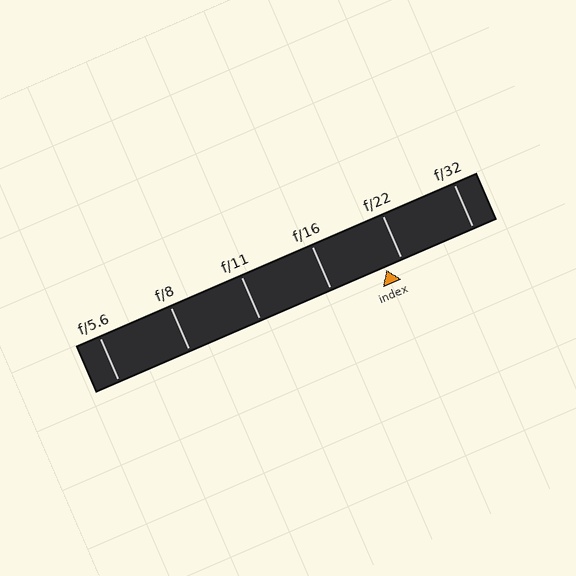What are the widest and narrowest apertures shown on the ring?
The widest aperture shown is f/5.6 and the narrowest is f/32.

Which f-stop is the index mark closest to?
The index mark is closest to f/22.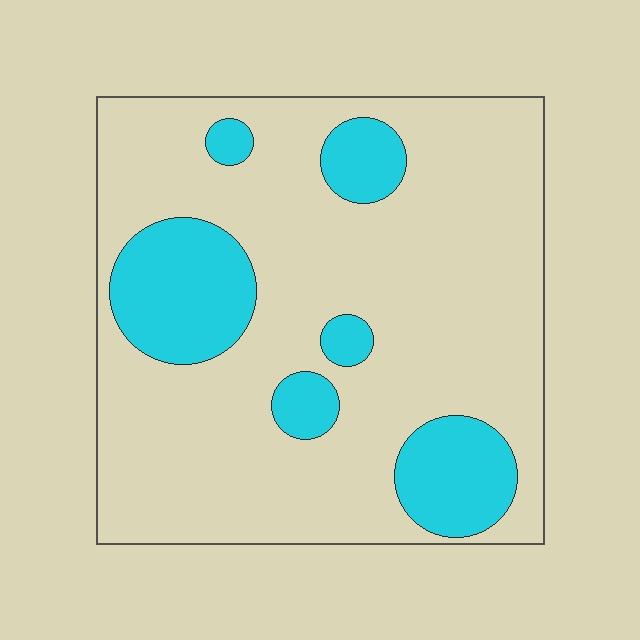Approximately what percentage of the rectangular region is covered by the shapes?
Approximately 20%.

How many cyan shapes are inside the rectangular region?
6.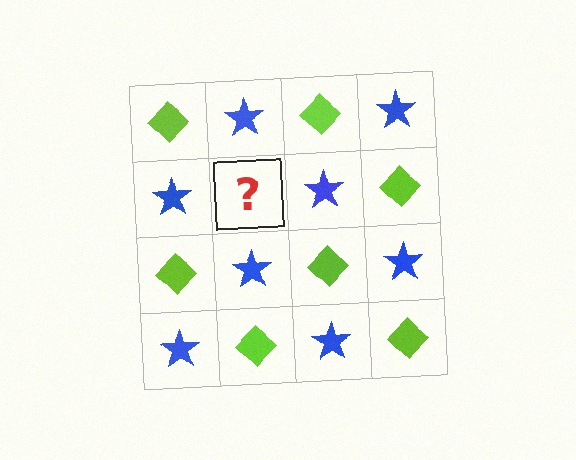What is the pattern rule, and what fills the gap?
The rule is that it alternates lime diamond and blue star in a checkerboard pattern. The gap should be filled with a lime diamond.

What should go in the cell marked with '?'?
The missing cell should contain a lime diamond.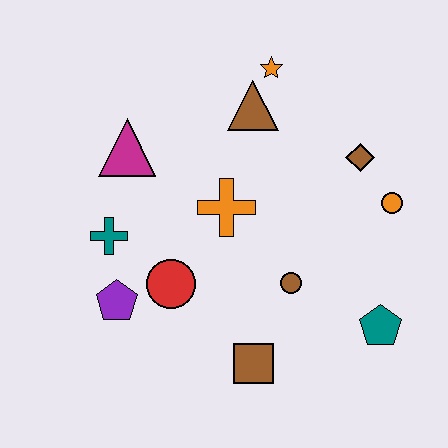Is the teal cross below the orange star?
Yes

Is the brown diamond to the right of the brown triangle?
Yes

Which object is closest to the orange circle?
The brown diamond is closest to the orange circle.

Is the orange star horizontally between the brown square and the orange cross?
No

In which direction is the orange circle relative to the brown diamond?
The orange circle is below the brown diamond.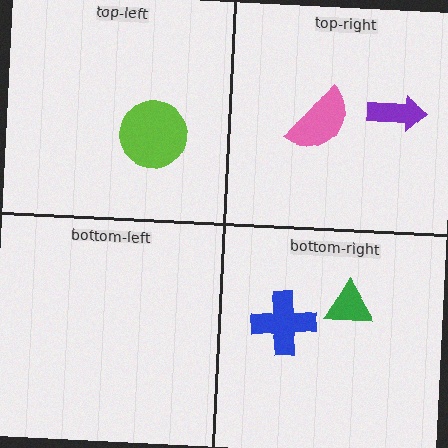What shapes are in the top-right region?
The pink semicircle, the purple arrow.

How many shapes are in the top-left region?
1.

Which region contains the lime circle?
The top-left region.